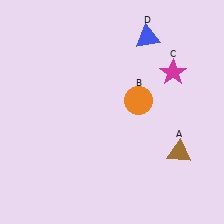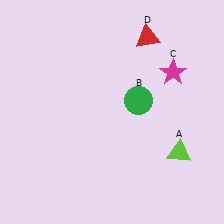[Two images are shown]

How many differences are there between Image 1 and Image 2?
There are 3 differences between the two images.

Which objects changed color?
A changed from brown to lime. B changed from orange to green. D changed from blue to red.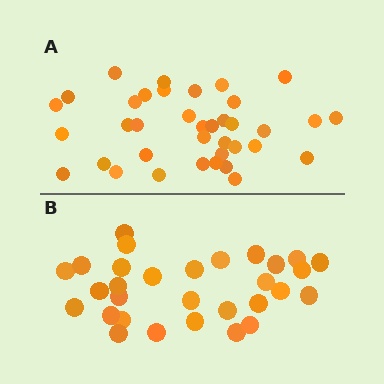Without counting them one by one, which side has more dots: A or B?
Region A (the top region) has more dots.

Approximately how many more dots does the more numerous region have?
Region A has roughly 8 or so more dots than region B.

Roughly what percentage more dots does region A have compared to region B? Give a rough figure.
About 25% more.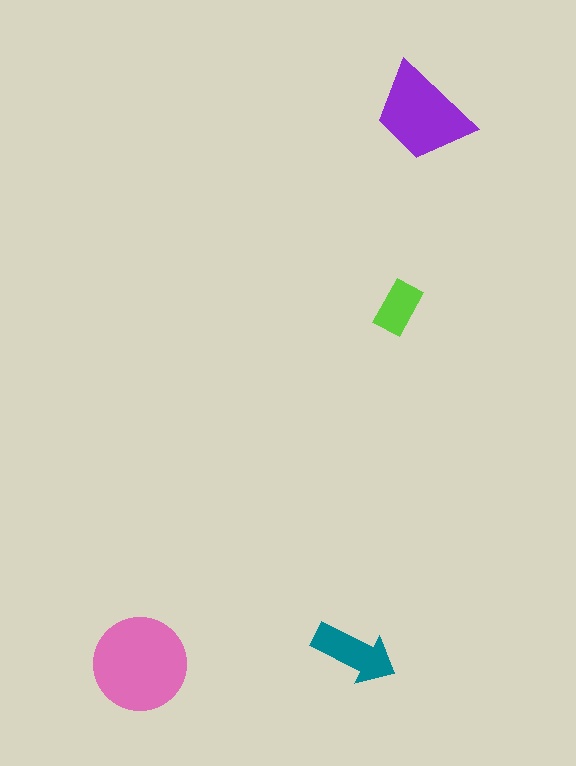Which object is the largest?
The pink circle.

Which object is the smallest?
The lime rectangle.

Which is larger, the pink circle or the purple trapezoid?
The pink circle.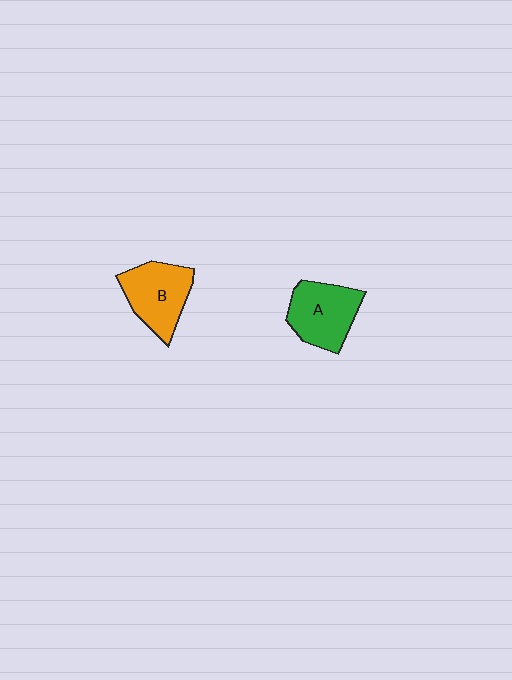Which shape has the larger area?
Shape A (green).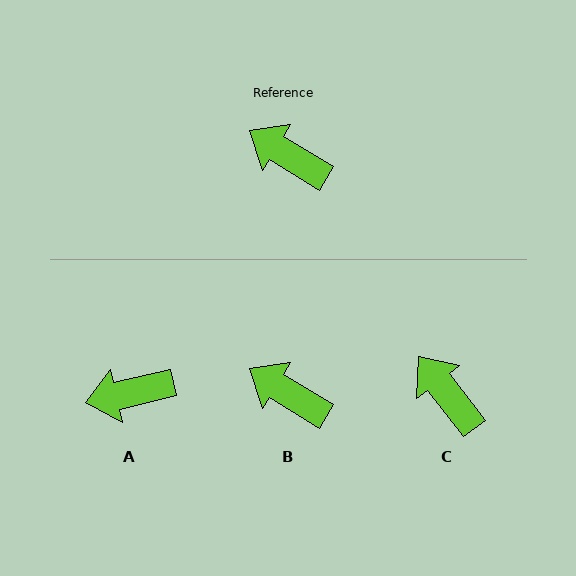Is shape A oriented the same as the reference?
No, it is off by about 45 degrees.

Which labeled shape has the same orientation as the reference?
B.